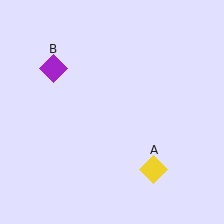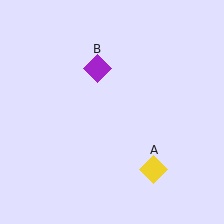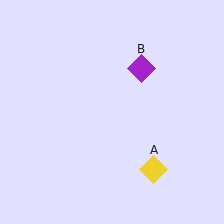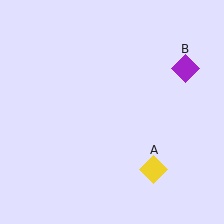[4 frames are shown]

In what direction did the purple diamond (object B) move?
The purple diamond (object B) moved right.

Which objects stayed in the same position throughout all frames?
Yellow diamond (object A) remained stationary.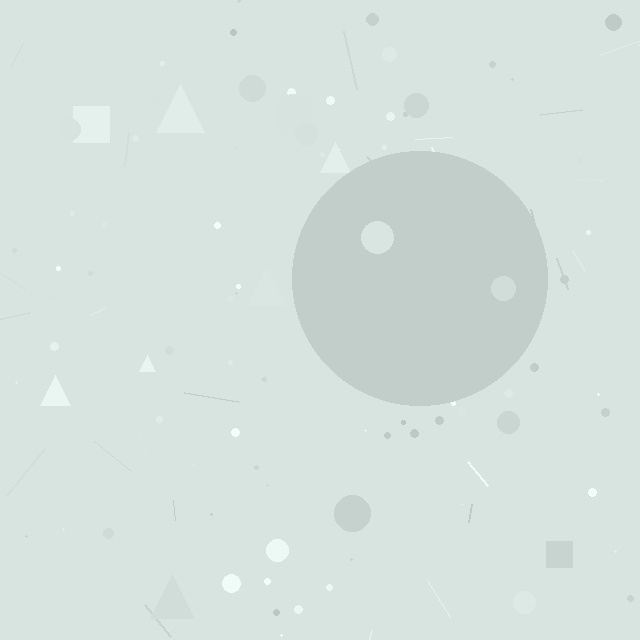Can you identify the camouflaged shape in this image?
The camouflaged shape is a circle.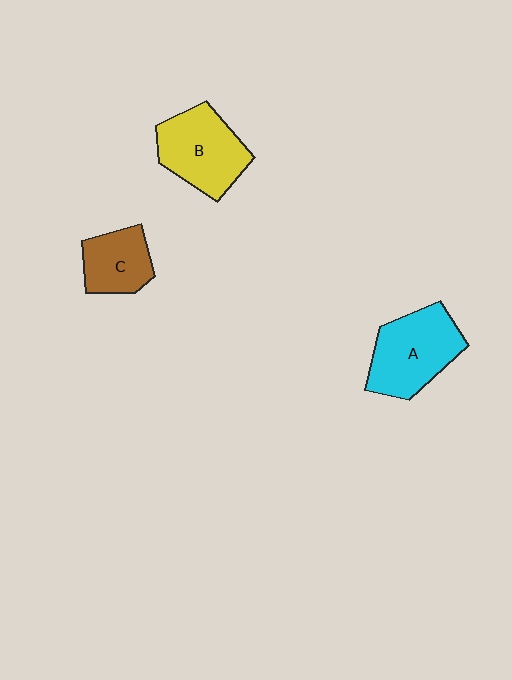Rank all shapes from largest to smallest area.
From largest to smallest: A (cyan), B (yellow), C (brown).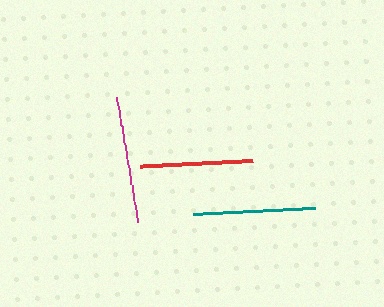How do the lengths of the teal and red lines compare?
The teal and red lines are approximately the same length.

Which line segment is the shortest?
The red line is the shortest at approximately 113 pixels.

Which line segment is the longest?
The magenta line is the longest at approximately 127 pixels.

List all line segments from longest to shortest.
From longest to shortest: magenta, teal, red.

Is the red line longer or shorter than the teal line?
The teal line is longer than the red line.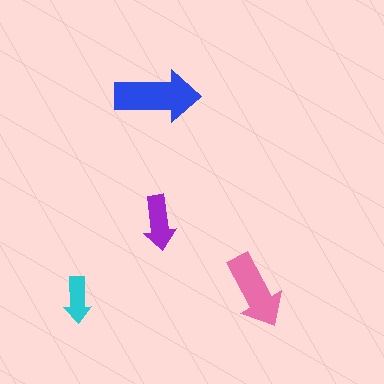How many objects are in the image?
There are 4 objects in the image.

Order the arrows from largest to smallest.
the blue one, the pink one, the purple one, the cyan one.